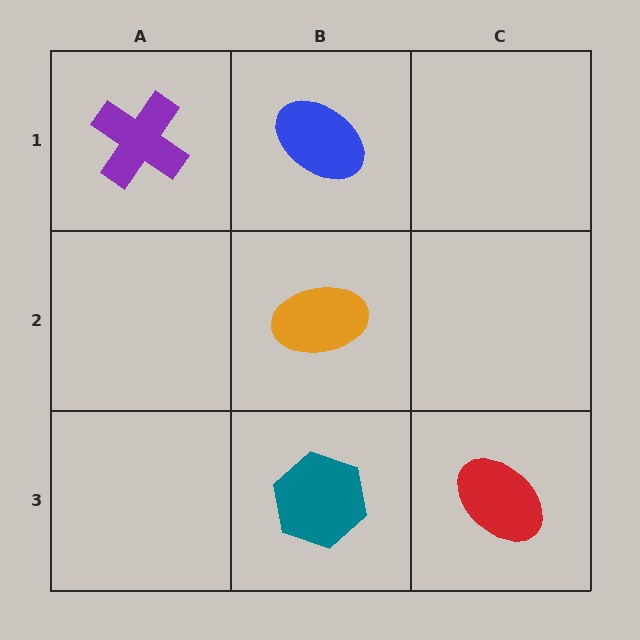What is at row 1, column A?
A purple cross.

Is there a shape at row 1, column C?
No, that cell is empty.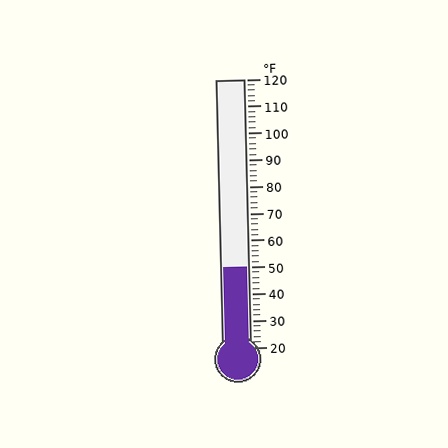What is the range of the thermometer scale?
The thermometer scale ranges from 20°F to 120°F.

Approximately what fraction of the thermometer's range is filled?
The thermometer is filled to approximately 30% of its range.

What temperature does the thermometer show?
The thermometer shows approximately 50°F.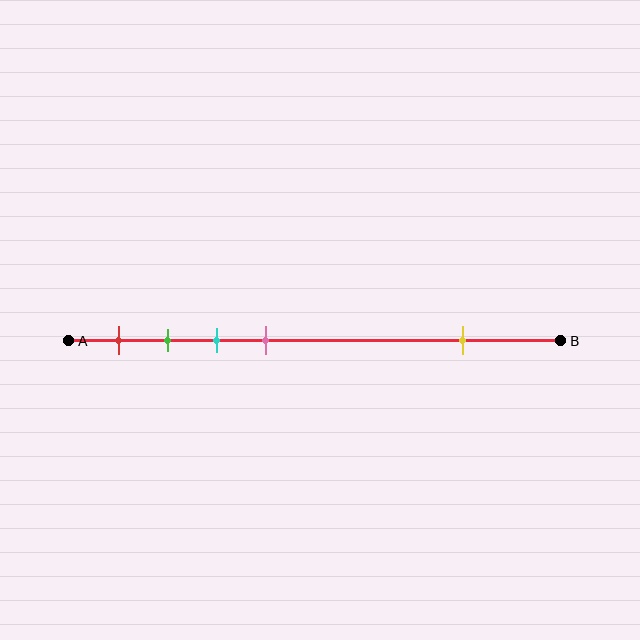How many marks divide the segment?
There are 5 marks dividing the segment.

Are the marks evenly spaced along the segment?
No, the marks are not evenly spaced.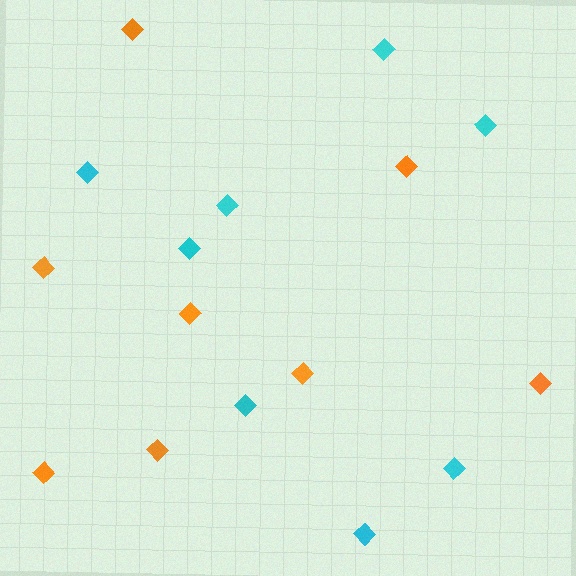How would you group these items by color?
There are 2 groups: one group of cyan diamonds (8) and one group of orange diamonds (8).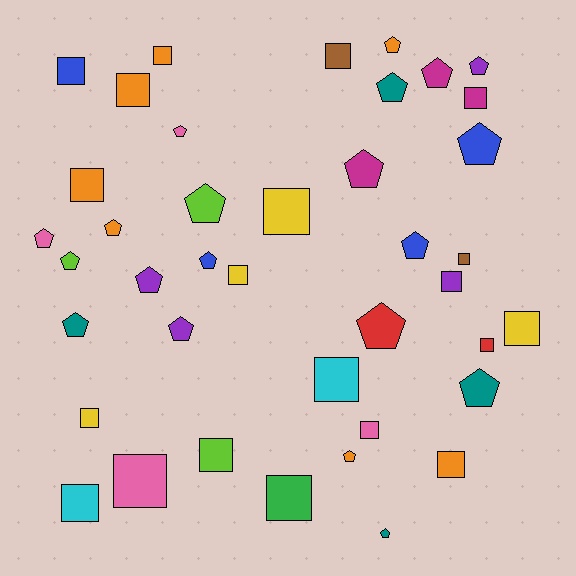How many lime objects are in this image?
There are 3 lime objects.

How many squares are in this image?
There are 20 squares.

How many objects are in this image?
There are 40 objects.